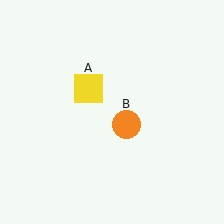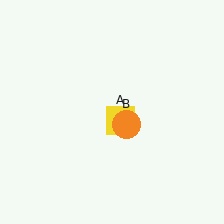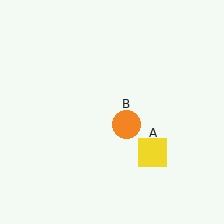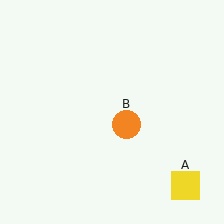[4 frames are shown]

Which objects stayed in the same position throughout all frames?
Orange circle (object B) remained stationary.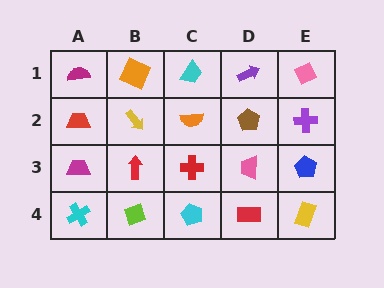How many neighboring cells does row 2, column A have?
3.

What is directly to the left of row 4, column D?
A cyan pentagon.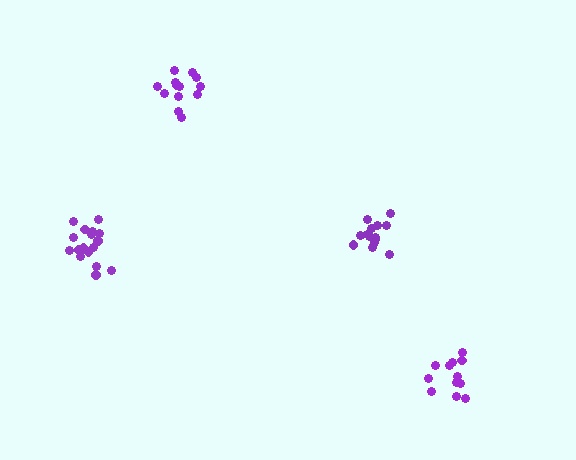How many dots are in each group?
Group 1: 13 dots, Group 2: 15 dots, Group 3: 18 dots, Group 4: 12 dots (58 total).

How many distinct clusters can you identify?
There are 4 distinct clusters.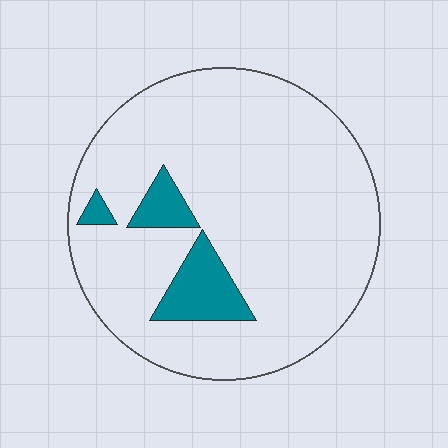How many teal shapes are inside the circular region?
3.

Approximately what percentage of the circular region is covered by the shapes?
Approximately 10%.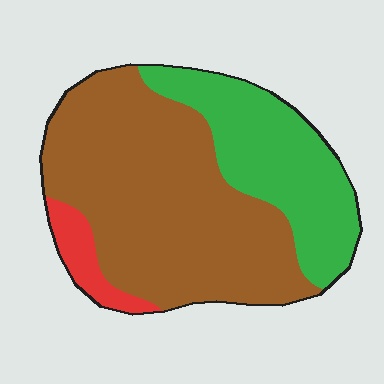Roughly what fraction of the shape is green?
Green covers around 30% of the shape.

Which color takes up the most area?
Brown, at roughly 60%.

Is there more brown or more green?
Brown.